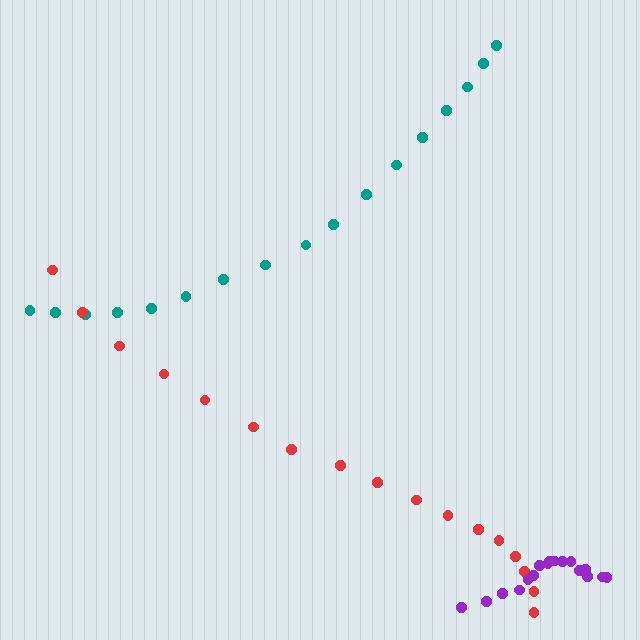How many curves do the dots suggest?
There are 3 distinct paths.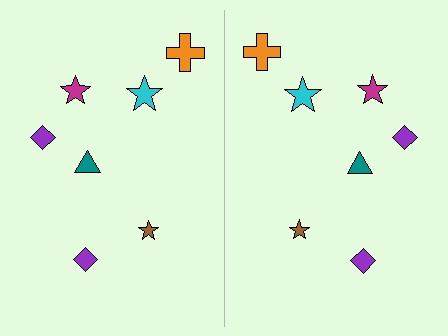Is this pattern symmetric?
Yes, this pattern has bilateral (reflection) symmetry.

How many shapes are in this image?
There are 14 shapes in this image.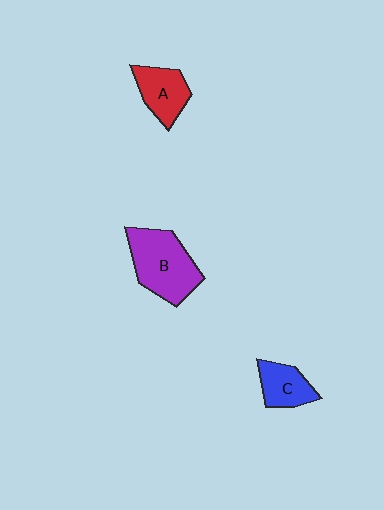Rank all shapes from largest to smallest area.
From largest to smallest: B (purple), A (red), C (blue).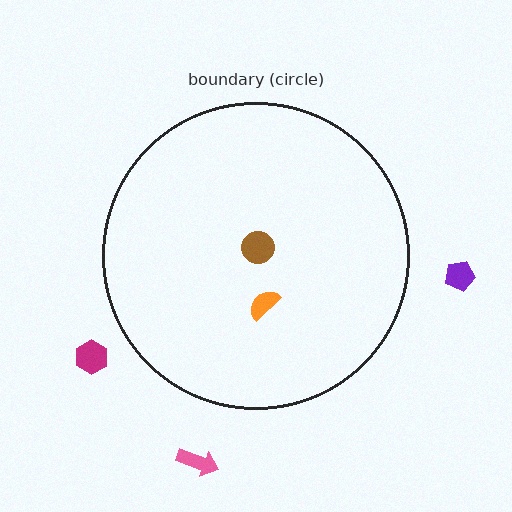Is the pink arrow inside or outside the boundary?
Outside.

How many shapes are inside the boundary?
2 inside, 3 outside.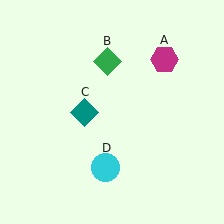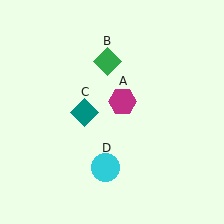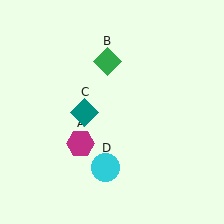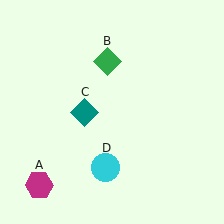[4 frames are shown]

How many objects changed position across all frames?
1 object changed position: magenta hexagon (object A).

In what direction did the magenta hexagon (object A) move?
The magenta hexagon (object A) moved down and to the left.